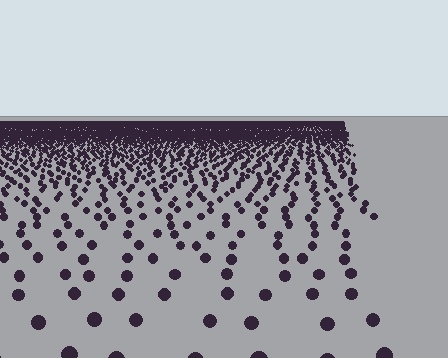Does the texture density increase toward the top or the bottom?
Density increases toward the top.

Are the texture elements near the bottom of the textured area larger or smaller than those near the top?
Larger. Near the bottom, elements are closer to the viewer and appear at a bigger on-screen size.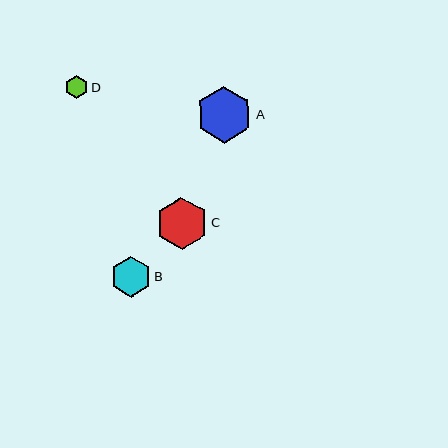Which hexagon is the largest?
Hexagon A is the largest with a size of approximately 56 pixels.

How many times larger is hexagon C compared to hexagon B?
Hexagon C is approximately 1.3 times the size of hexagon B.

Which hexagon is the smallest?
Hexagon D is the smallest with a size of approximately 23 pixels.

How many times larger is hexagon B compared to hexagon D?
Hexagon B is approximately 1.8 times the size of hexagon D.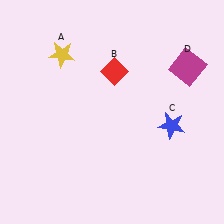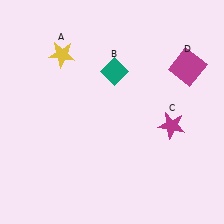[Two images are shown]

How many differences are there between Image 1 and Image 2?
There are 2 differences between the two images.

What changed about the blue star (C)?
In Image 1, C is blue. In Image 2, it changed to magenta.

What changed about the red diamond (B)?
In Image 1, B is red. In Image 2, it changed to teal.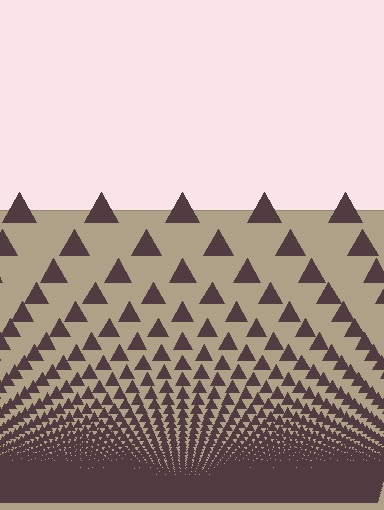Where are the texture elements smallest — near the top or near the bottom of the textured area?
Near the bottom.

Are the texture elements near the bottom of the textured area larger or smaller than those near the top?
Smaller. The gradient is inverted — elements near the bottom are smaller and denser.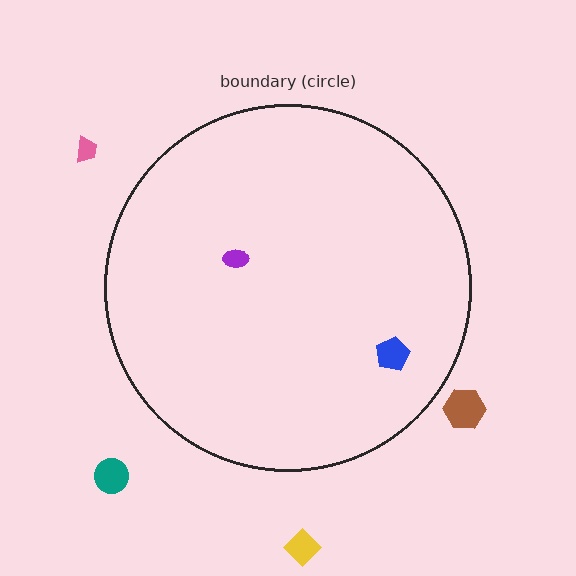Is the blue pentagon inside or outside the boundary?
Inside.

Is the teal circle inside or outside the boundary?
Outside.